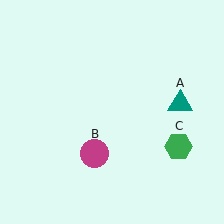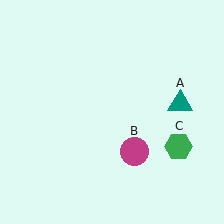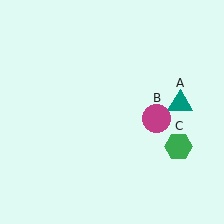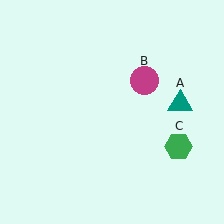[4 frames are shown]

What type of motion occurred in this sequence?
The magenta circle (object B) rotated counterclockwise around the center of the scene.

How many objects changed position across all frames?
1 object changed position: magenta circle (object B).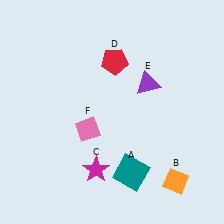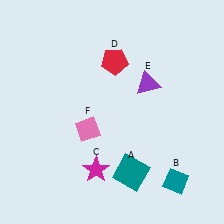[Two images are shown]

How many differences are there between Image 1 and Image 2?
There is 1 difference between the two images.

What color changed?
The diamond (B) changed from orange in Image 1 to teal in Image 2.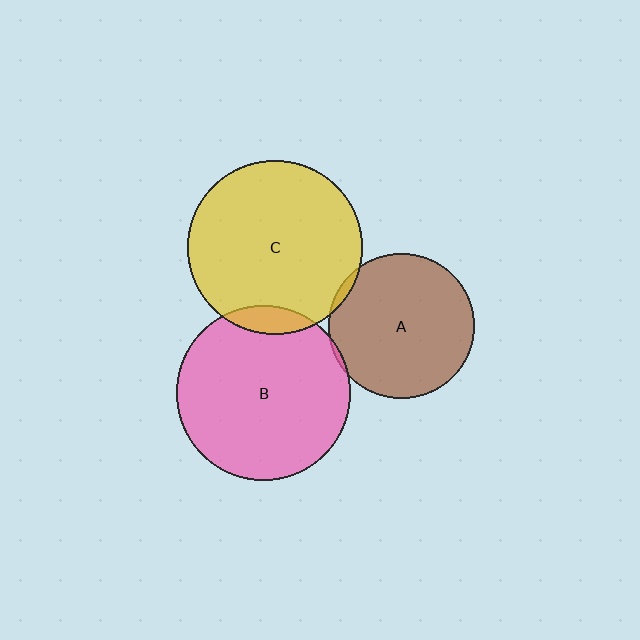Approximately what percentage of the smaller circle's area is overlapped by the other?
Approximately 5%.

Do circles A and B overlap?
Yes.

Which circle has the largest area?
Circle B (pink).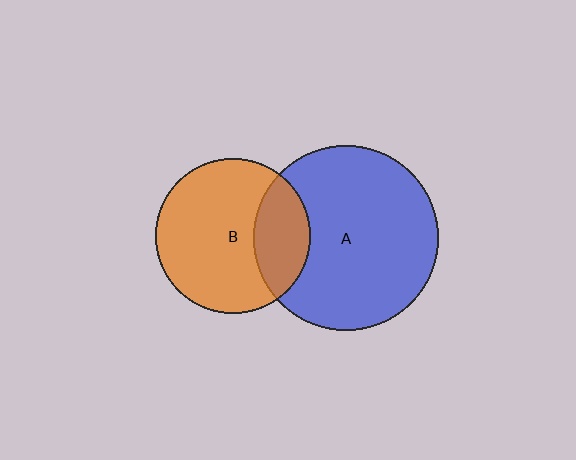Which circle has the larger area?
Circle A (blue).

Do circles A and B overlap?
Yes.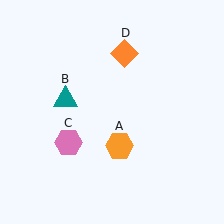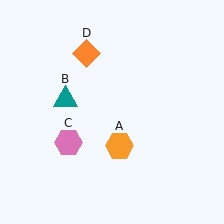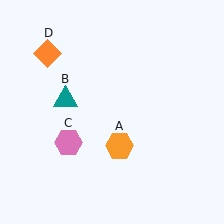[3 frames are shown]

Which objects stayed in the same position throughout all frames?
Orange hexagon (object A) and teal triangle (object B) and pink hexagon (object C) remained stationary.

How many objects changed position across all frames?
1 object changed position: orange diamond (object D).